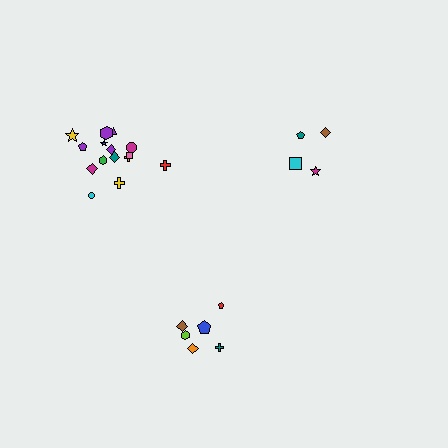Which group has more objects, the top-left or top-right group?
The top-left group.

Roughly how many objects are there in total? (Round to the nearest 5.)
Roughly 25 objects in total.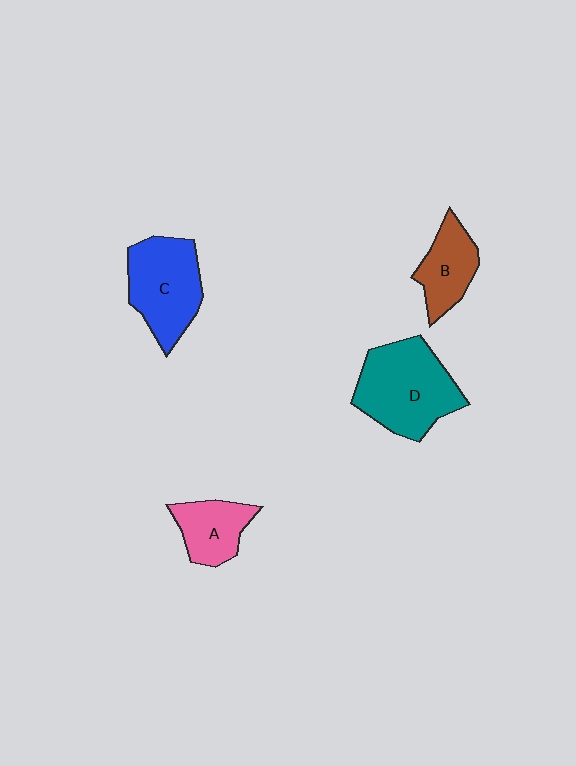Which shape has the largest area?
Shape D (teal).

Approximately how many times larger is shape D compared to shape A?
Approximately 1.9 times.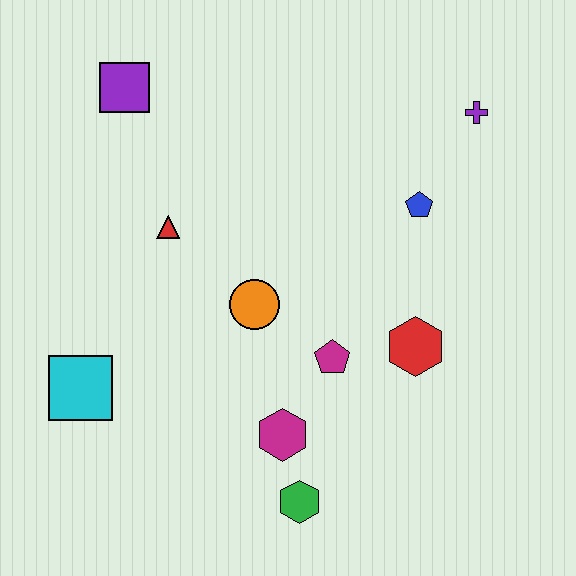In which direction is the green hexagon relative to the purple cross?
The green hexagon is below the purple cross.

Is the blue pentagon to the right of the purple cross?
No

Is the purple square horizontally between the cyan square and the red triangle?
Yes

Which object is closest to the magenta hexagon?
The green hexagon is closest to the magenta hexagon.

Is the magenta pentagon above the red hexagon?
No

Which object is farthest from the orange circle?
The purple cross is farthest from the orange circle.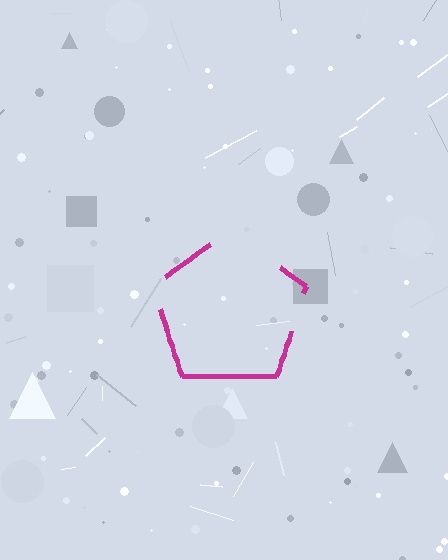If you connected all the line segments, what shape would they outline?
They would outline a pentagon.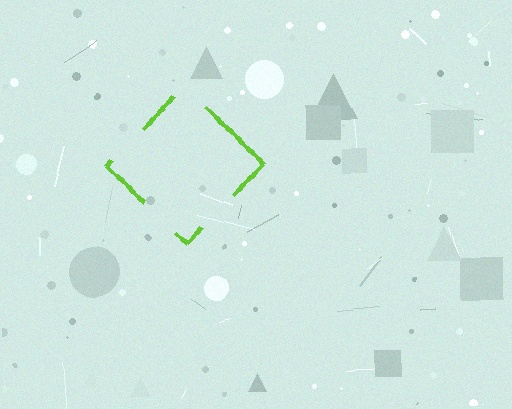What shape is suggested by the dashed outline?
The dashed outline suggests a diamond.